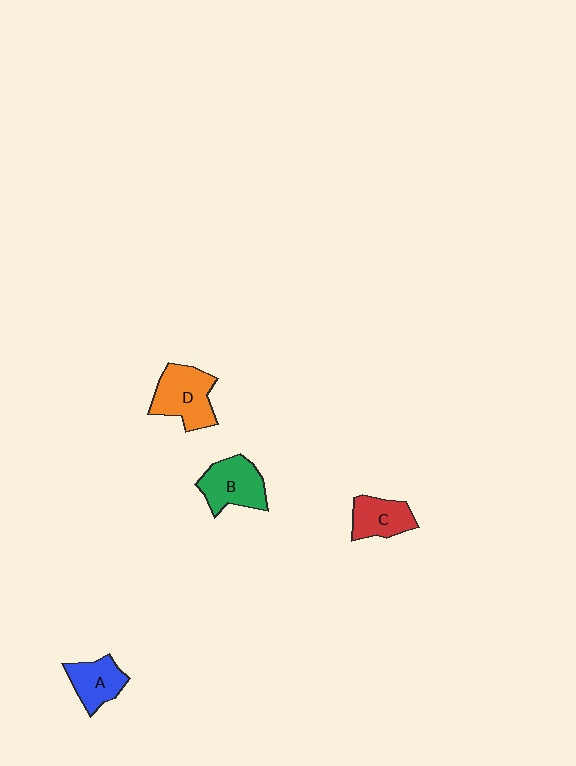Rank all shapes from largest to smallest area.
From largest to smallest: D (orange), B (green), C (red), A (blue).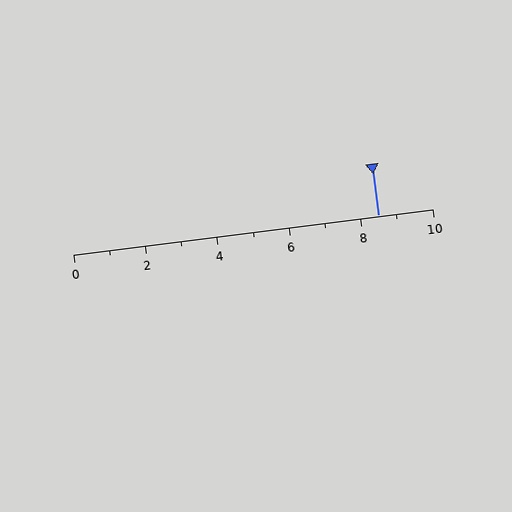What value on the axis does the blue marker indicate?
The marker indicates approximately 8.5.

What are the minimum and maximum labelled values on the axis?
The axis runs from 0 to 10.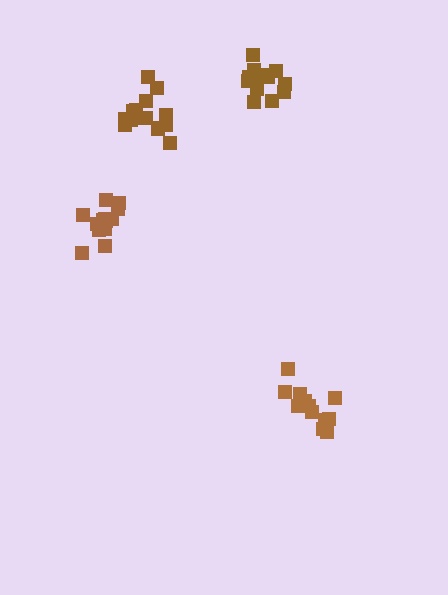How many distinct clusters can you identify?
There are 4 distinct clusters.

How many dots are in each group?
Group 1: 14 dots, Group 2: 12 dots, Group 3: 14 dots, Group 4: 14 dots (54 total).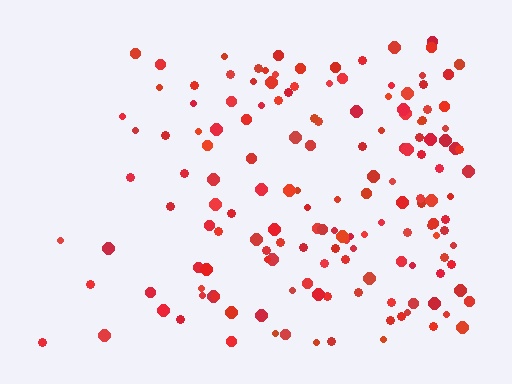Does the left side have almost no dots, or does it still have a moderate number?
Still a moderate number, just noticeably fewer than the right.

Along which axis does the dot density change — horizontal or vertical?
Horizontal.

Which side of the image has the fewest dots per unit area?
The left.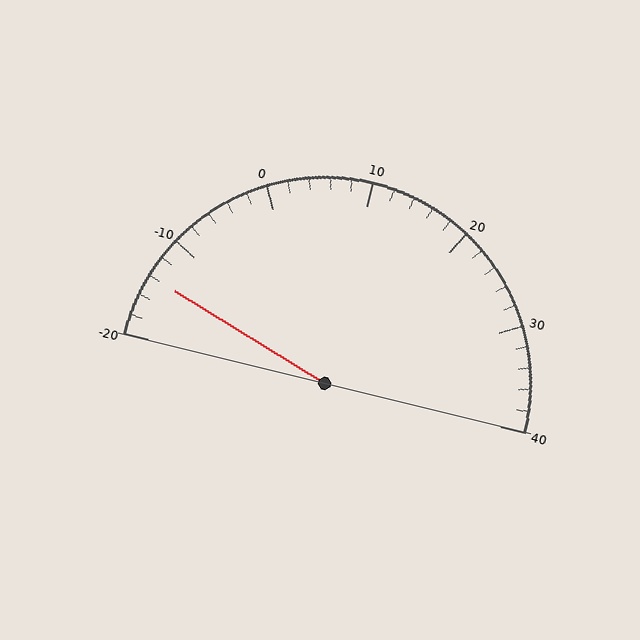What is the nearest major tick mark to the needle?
The nearest major tick mark is -10.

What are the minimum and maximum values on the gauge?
The gauge ranges from -20 to 40.